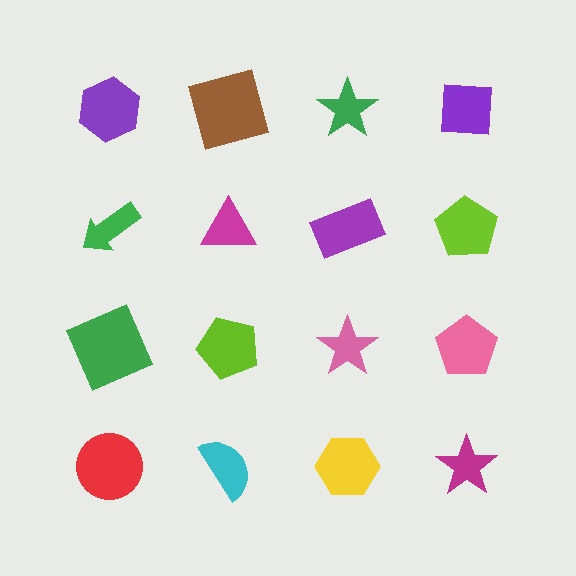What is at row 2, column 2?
A magenta triangle.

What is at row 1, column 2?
A brown square.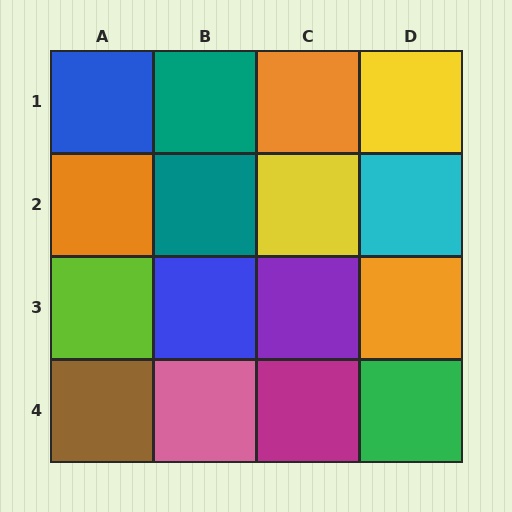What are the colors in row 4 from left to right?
Brown, pink, magenta, green.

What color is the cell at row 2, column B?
Teal.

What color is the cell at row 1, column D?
Yellow.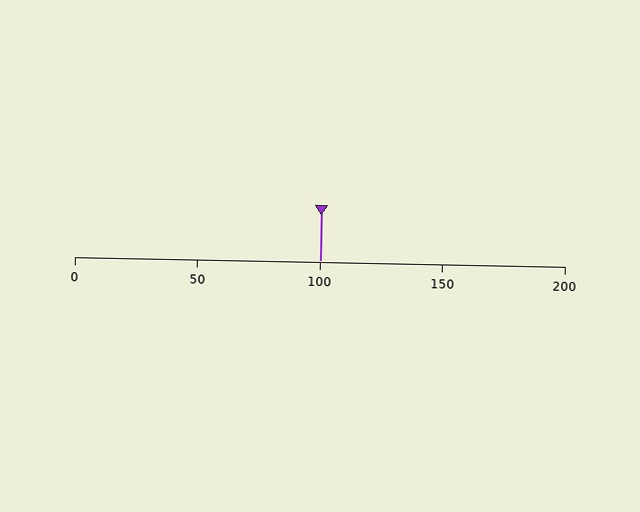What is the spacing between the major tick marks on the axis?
The major ticks are spaced 50 apart.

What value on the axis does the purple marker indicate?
The marker indicates approximately 100.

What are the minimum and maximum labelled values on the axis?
The axis runs from 0 to 200.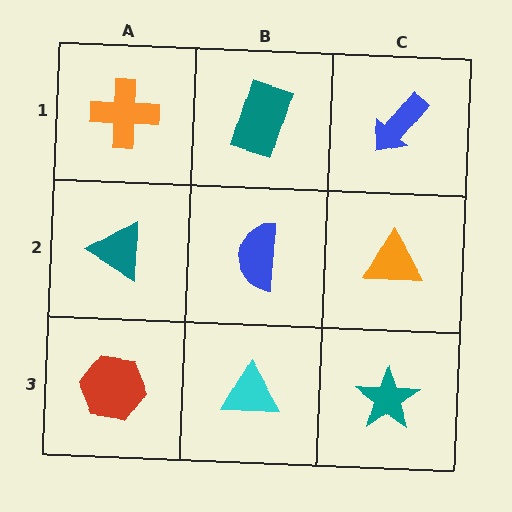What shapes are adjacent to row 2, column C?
A blue arrow (row 1, column C), a teal star (row 3, column C), a blue semicircle (row 2, column B).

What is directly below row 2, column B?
A cyan triangle.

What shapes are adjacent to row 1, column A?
A teal triangle (row 2, column A), a teal rectangle (row 1, column B).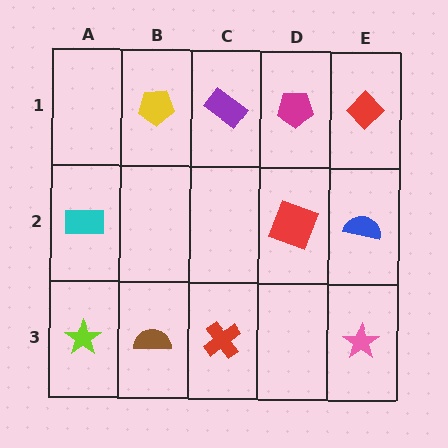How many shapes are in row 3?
4 shapes.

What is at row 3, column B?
A brown semicircle.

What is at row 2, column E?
A blue semicircle.